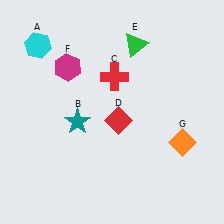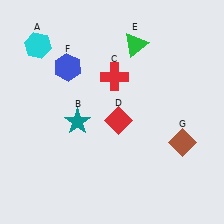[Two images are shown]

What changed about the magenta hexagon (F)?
In Image 1, F is magenta. In Image 2, it changed to blue.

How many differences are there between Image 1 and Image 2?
There are 2 differences between the two images.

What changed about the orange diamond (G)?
In Image 1, G is orange. In Image 2, it changed to brown.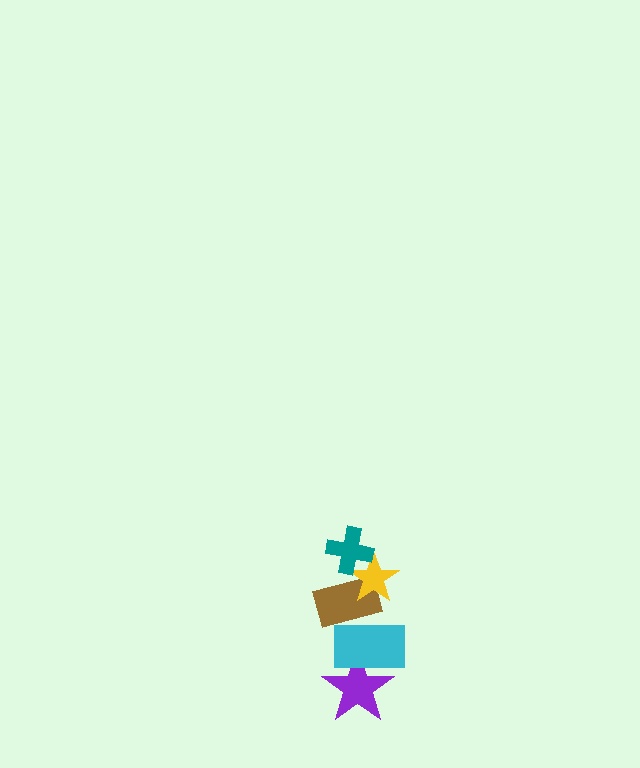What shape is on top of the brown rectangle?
The yellow star is on top of the brown rectangle.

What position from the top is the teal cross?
The teal cross is 1st from the top.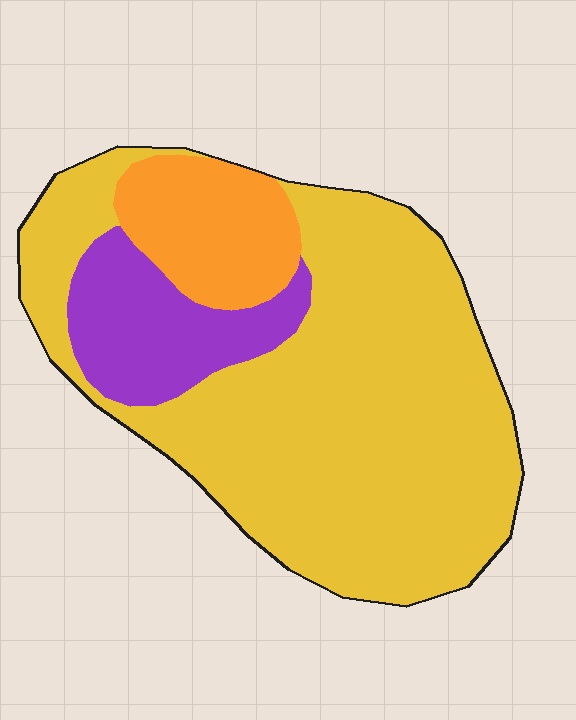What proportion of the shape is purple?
Purple takes up about one sixth (1/6) of the shape.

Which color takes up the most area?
Yellow, at roughly 70%.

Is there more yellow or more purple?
Yellow.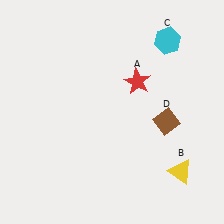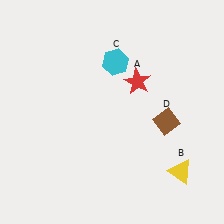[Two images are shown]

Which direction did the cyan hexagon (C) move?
The cyan hexagon (C) moved left.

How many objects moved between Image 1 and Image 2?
1 object moved between the two images.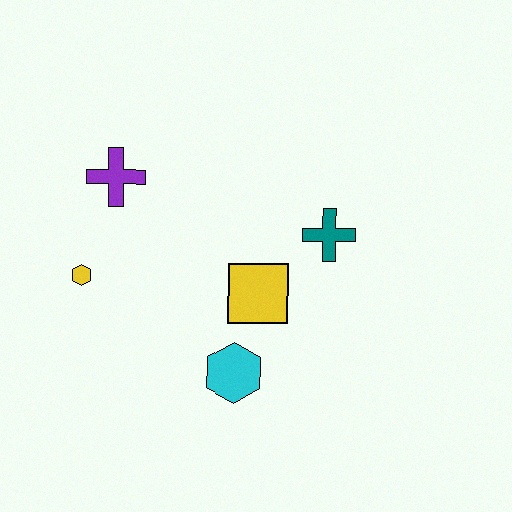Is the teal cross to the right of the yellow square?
Yes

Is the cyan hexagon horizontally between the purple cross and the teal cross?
Yes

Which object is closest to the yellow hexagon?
The purple cross is closest to the yellow hexagon.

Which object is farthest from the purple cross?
The cyan hexagon is farthest from the purple cross.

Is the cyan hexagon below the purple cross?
Yes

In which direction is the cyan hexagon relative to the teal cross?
The cyan hexagon is below the teal cross.